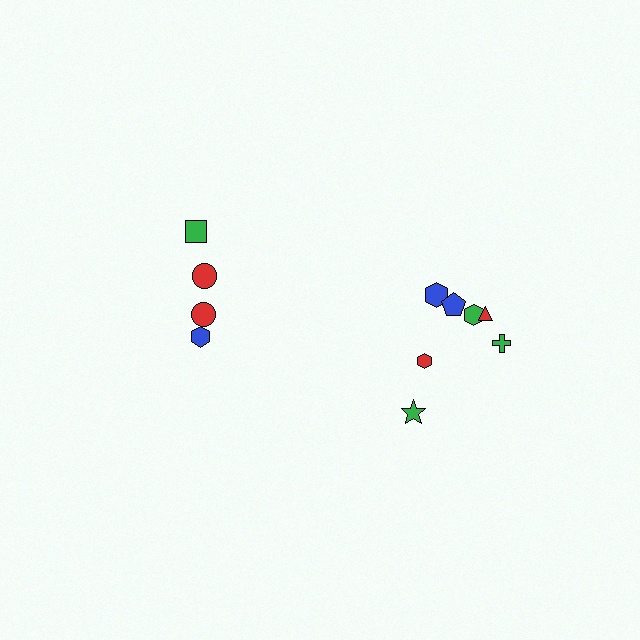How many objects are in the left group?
There are 4 objects.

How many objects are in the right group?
There are 7 objects.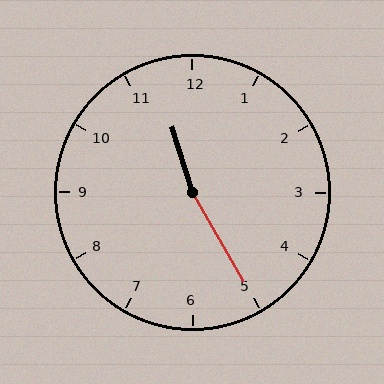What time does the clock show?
11:25.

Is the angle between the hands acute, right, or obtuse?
It is obtuse.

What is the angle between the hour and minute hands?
Approximately 168 degrees.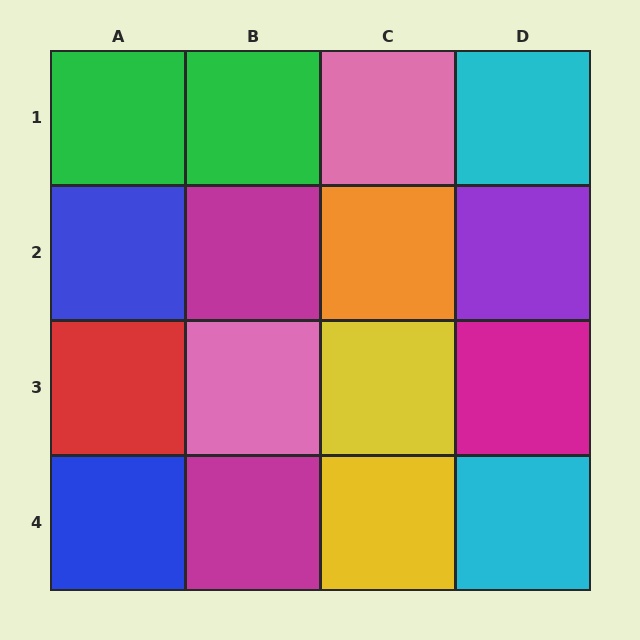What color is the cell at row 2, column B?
Magenta.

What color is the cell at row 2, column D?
Purple.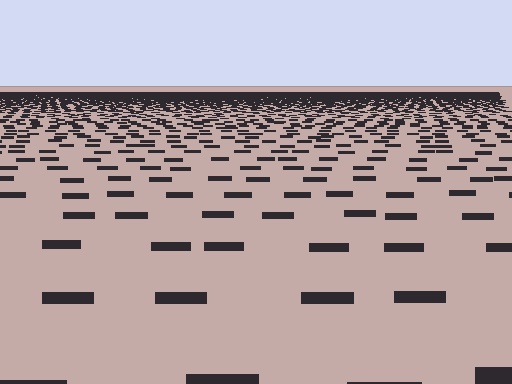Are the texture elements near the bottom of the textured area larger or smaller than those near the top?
Larger. Near the bottom, elements are closer to the viewer and appear at a bigger on-screen size.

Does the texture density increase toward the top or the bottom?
Density increases toward the top.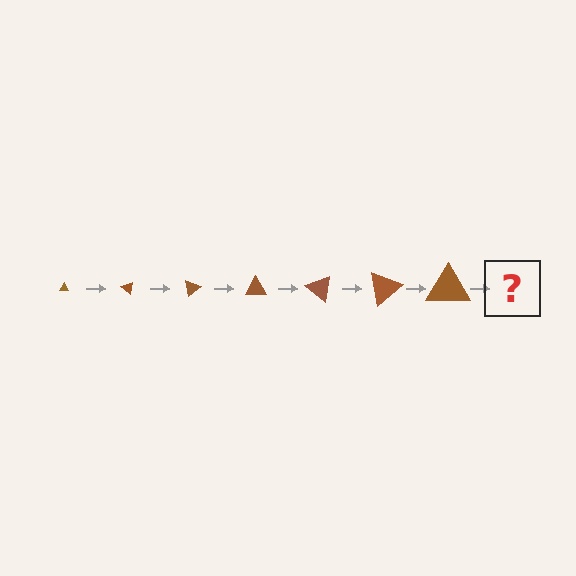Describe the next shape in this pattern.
It should be a triangle, larger than the previous one and rotated 280 degrees from the start.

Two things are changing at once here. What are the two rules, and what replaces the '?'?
The two rules are that the triangle grows larger each step and it rotates 40 degrees each step. The '?' should be a triangle, larger than the previous one and rotated 280 degrees from the start.